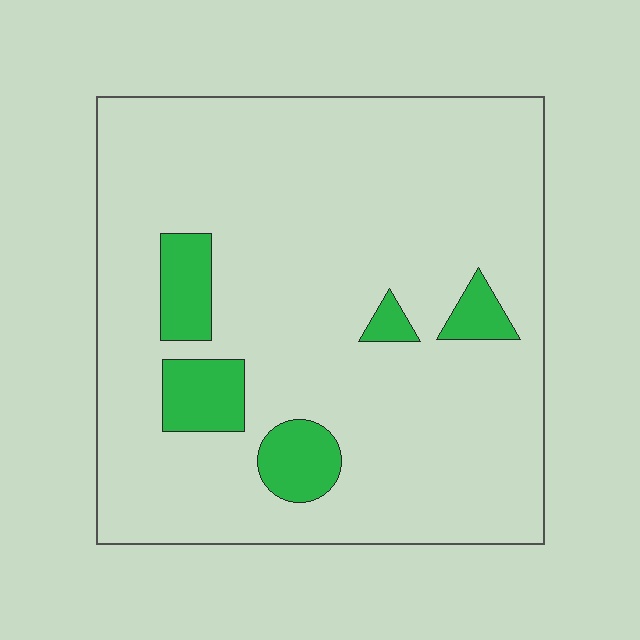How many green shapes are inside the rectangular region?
5.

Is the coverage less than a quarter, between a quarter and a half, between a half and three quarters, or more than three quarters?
Less than a quarter.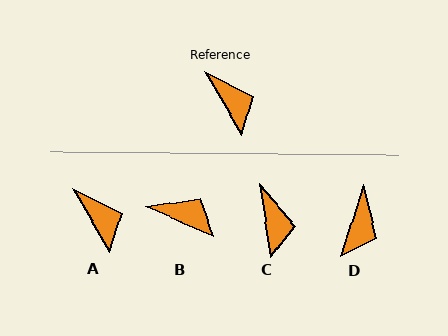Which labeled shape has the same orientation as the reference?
A.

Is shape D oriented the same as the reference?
No, it is off by about 48 degrees.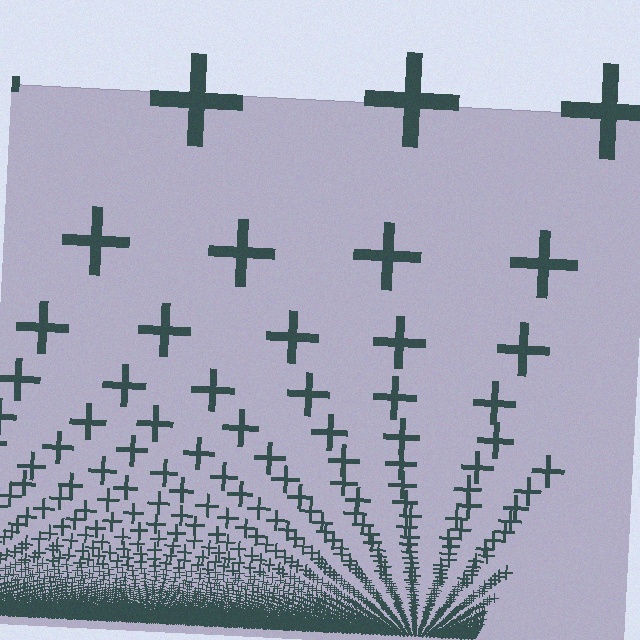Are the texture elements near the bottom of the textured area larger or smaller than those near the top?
Smaller. The gradient is inverted — elements near the bottom are smaller and denser.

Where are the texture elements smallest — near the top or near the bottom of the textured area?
Near the bottom.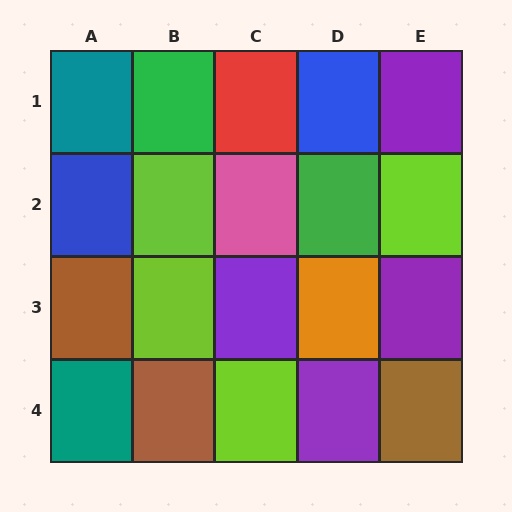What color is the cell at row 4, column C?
Lime.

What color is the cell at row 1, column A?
Teal.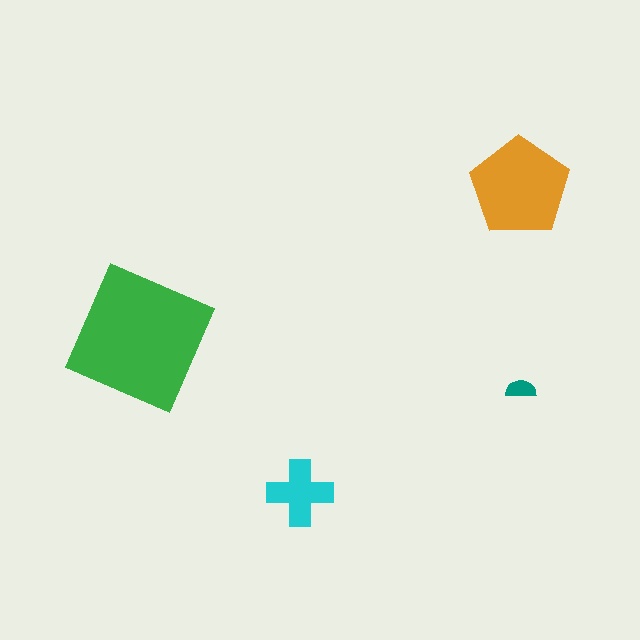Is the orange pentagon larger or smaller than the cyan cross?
Larger.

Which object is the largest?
The green square.